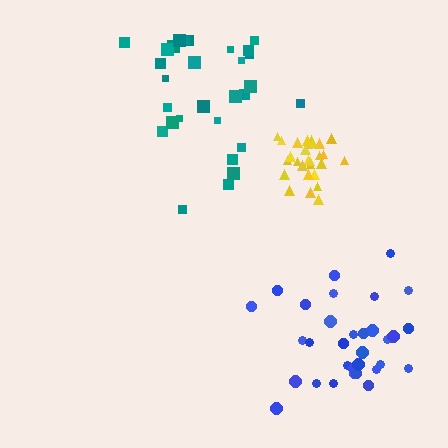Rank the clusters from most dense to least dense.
yellow, blue, teal.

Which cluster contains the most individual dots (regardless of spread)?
Blue (32).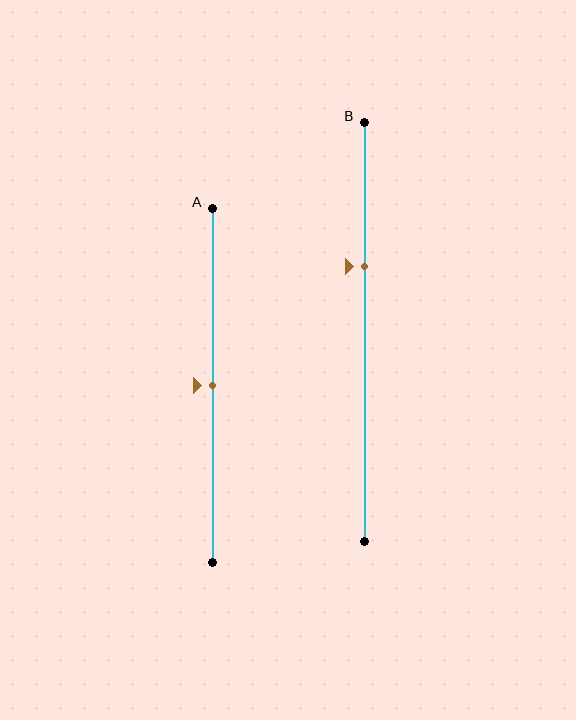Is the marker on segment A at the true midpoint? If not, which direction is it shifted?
Yes, the marker on segment A is at the true midpoint.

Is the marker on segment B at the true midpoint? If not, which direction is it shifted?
No, the marker on segment B is shifted upward by about 16% of the segment length.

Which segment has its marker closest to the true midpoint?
Segment A has its marker closest to the true midpoint.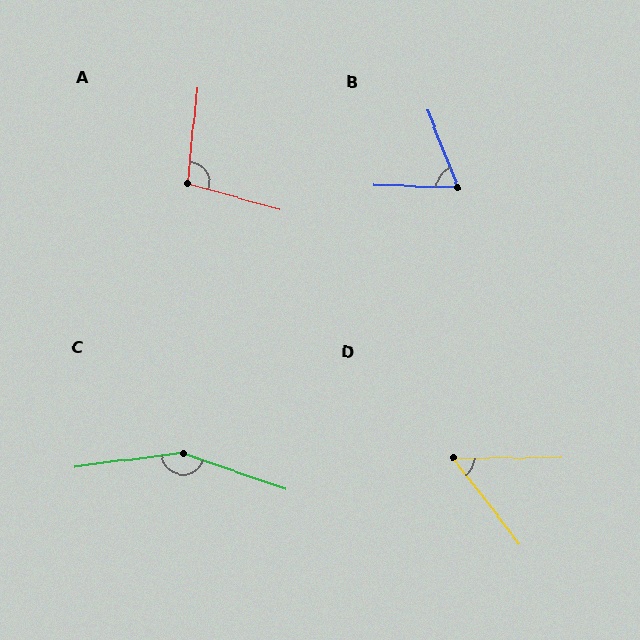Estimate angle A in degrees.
Approximately 100 degrees.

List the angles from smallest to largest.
D (53°), B (67°), A (100°), C (153°).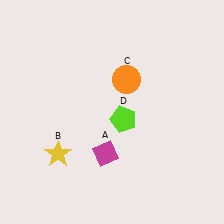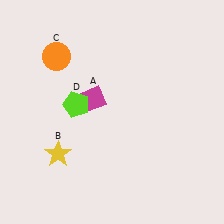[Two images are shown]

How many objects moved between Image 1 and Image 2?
3 objects moved between the two images.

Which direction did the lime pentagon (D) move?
The lime pentagon (D) moved left.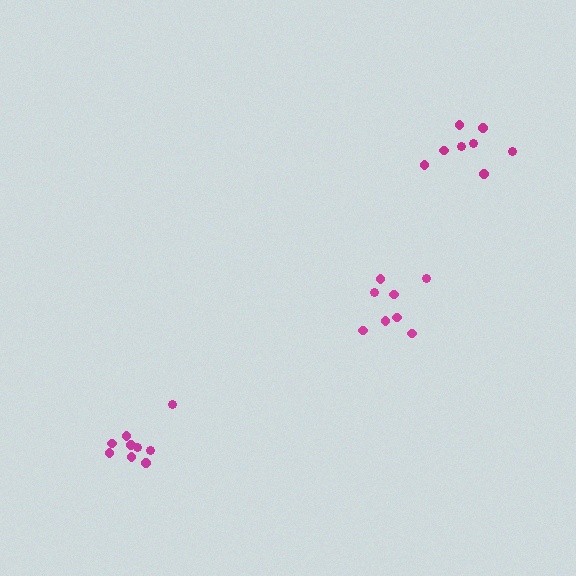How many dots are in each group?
Group 1: 8 dots, Group 2: 8 dots, Group 3: 9 dots (25 total).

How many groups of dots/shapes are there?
There are 3 groups.